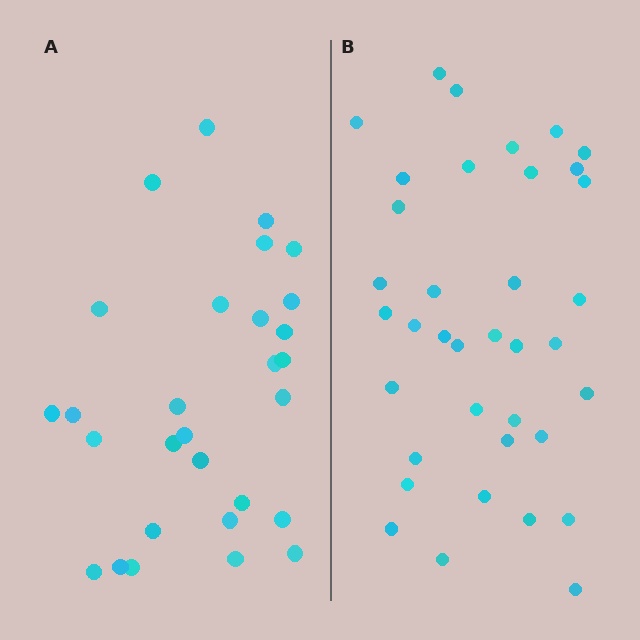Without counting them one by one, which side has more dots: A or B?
Region B (the right region) has more dots.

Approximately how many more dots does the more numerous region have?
Region B has roughly 8 or so more dots than region A.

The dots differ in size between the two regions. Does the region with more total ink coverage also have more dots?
No. Region A has more total ink coverage because its dots are larger, but region B actually contains more individual dots. Total area can be misleading — the number of items is what matters here.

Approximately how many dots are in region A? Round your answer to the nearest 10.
About 30 dots. (The exact count is 29, which rounds to 30.)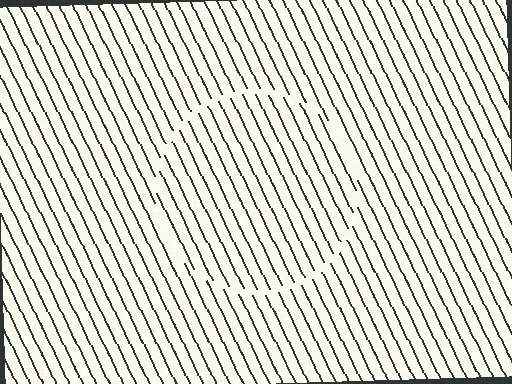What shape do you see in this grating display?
An illusory circle. The interior of the shape contains the same grating, shifted by half a period — the contour is defined by the phase discontinuity where line-ends from the inner and outer gratings abut.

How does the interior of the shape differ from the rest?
The interior of the shape contains the same grating, shifted by half a period — the contour is defined by the phase discontinuity where line-ends from the inner and outer gratings abut.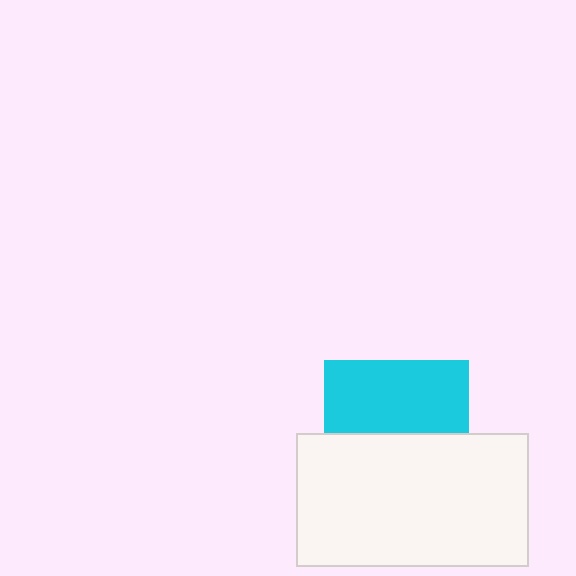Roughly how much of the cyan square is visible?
About half of it is visible (roughly 51%).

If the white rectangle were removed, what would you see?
You would see the complete cyan square.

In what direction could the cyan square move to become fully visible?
The cyan square could move up. That would shift it out from behind the white rectangle entirely.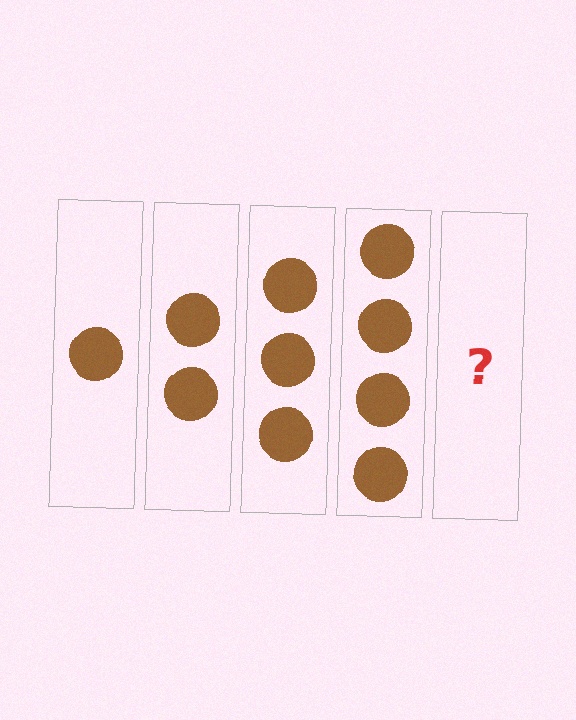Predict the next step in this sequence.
The next step is 5 circles.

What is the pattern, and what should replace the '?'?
The pattern is that each step adds one more circle. The '?' should be 5 circles.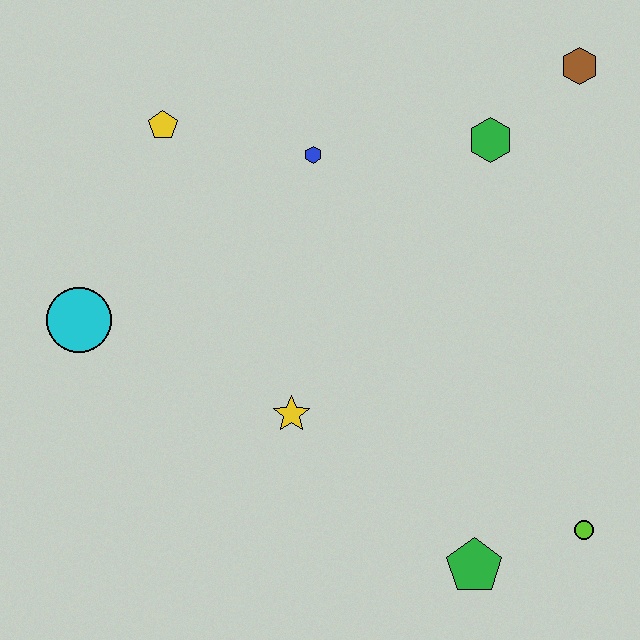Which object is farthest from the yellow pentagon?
The lime circle is farthest from the yellow pentagon.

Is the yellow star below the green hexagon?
Yes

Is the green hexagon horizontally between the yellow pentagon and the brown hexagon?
Yes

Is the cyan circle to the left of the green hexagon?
Yes